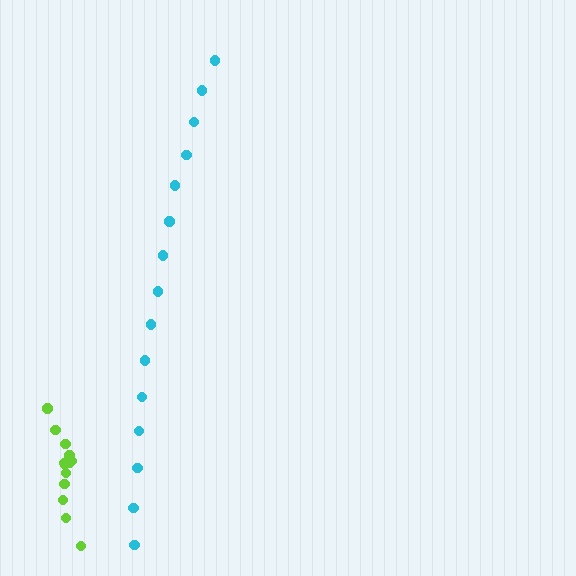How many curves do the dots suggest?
There are 2 distinct paths.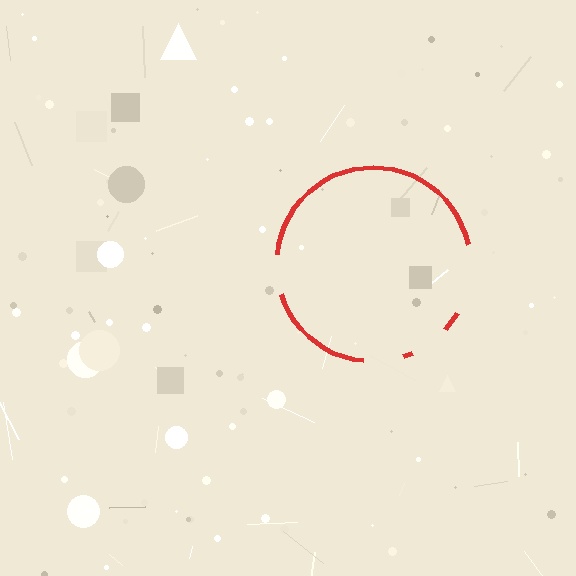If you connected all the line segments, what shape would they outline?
They would outline a circle.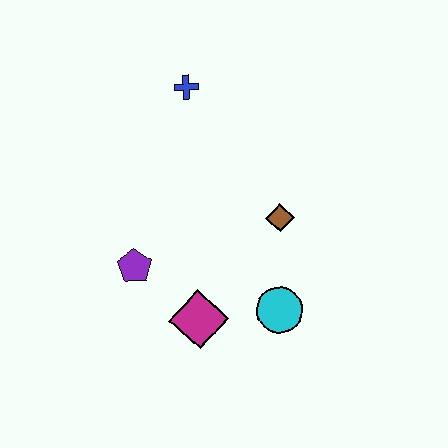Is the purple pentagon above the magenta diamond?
Yes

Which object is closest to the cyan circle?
The magenta diamond is closest to the cyan circle.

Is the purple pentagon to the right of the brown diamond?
No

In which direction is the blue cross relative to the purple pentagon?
The blue cross is above the purple pentagon.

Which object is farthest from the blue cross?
The cyan circle is farthest from the blue cross.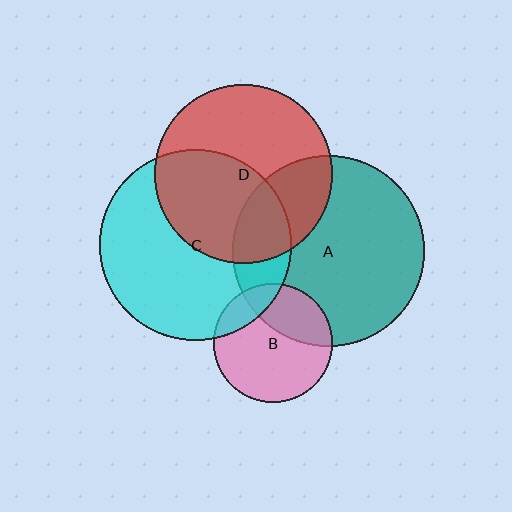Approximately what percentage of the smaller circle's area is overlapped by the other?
Approximately 20%.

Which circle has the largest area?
Circle A (teal).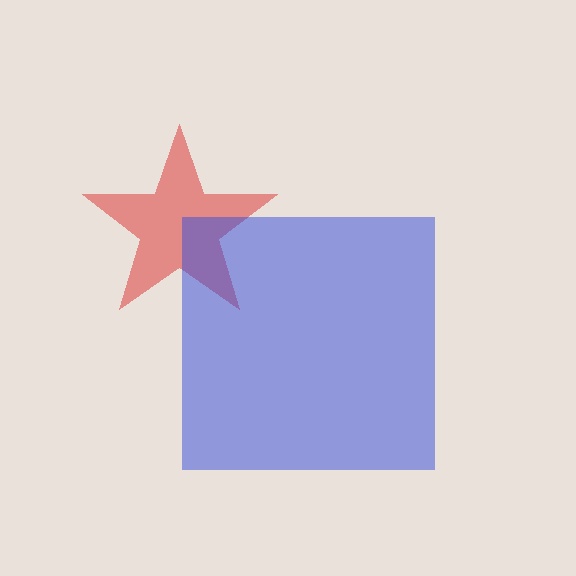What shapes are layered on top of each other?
The layered shapes are: a red star, a blue square.